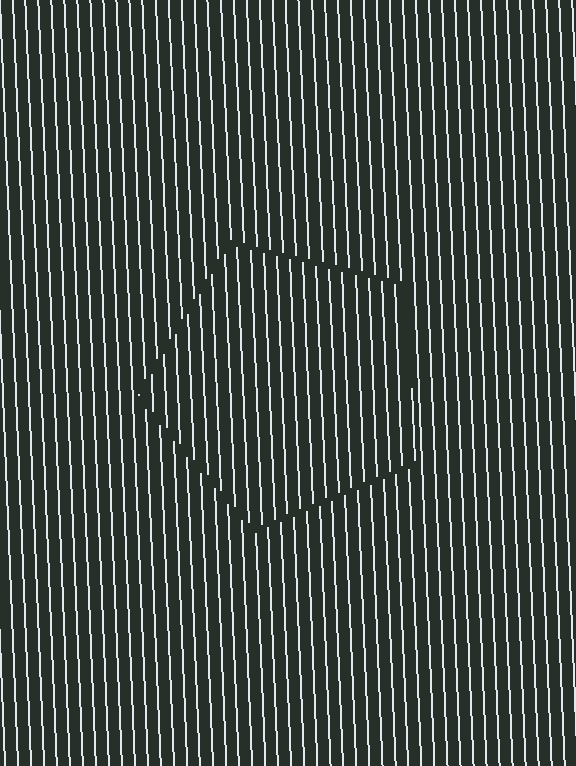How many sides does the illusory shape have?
5 sides — the line-ends trace a pentagon.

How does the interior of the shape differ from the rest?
The interior of the shape contains the same grating, shifted by half a period — the contour is defined by the phase discontinuity where line-ends from the inner and outer gratings abut.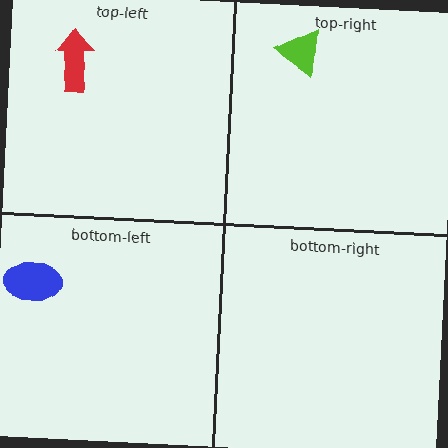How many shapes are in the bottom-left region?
1.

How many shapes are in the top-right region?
1.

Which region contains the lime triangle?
The top-right region.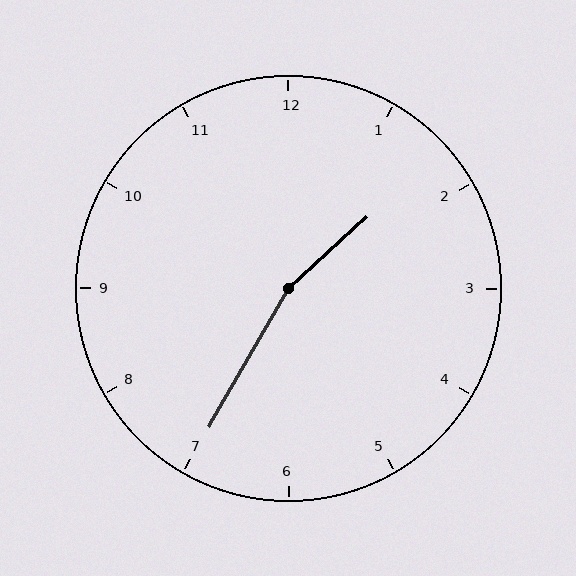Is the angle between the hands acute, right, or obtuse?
It is obtuse.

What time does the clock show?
1:35.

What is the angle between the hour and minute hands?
Approximately 162 degrees.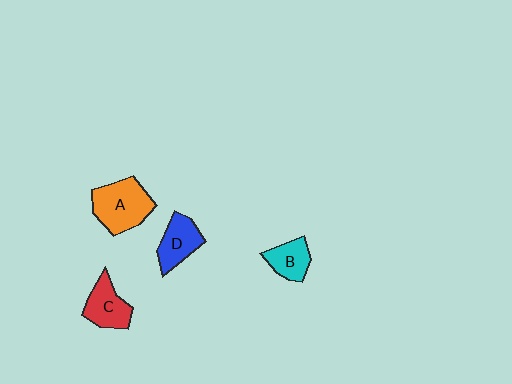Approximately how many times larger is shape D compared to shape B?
Approximately 1.2 times.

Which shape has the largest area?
Shape A (orange).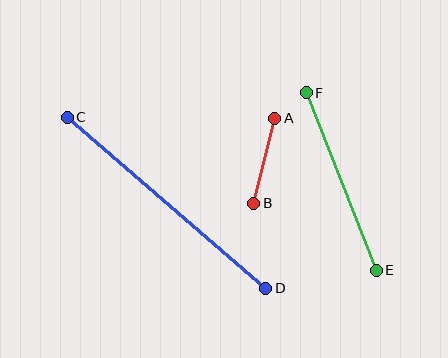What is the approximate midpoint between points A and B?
The midpoint is at approximately (264, 161) pixels.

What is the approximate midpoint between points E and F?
The midpoint is at approximately (341, 181) pixels.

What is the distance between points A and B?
The distance is approximately 87 pixels.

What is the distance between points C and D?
The distance is approximately 262 pixels.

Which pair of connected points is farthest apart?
Points C and D are farthest apart.